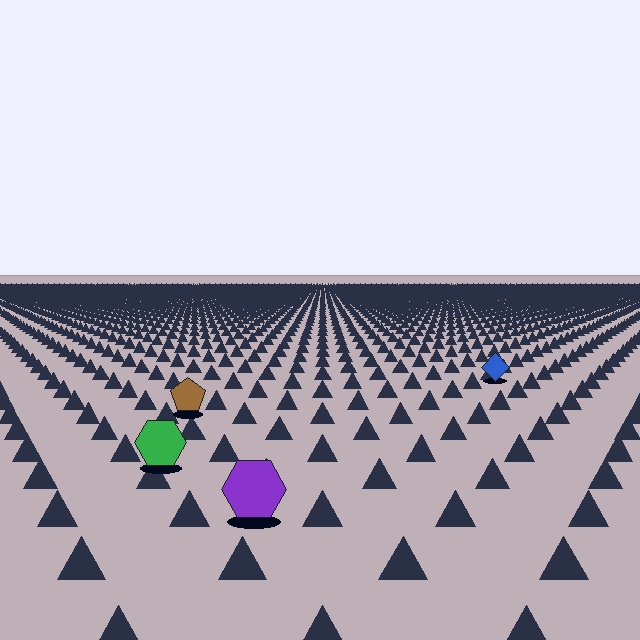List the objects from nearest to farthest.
From nearest to farthest: the purple hexagon, the green hexagon, the brown pentagon, the blue diamond.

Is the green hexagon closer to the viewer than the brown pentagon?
Yes. The green hexagon is closer — you can tell from the texture gradient: the ground texture is coarser near it.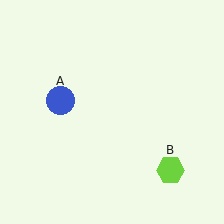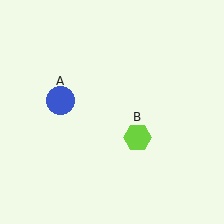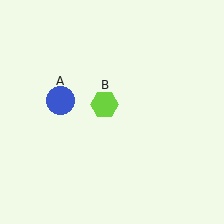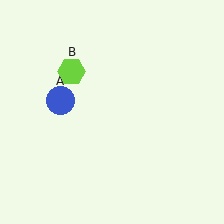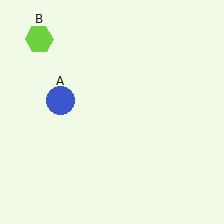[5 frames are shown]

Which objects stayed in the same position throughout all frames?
Blue circle (object A) remained stationary.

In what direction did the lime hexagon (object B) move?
The lime hexagon (object B) moved up and to the left.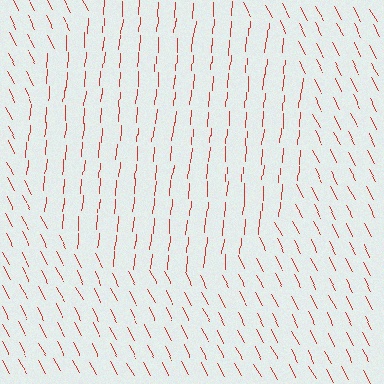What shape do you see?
I see a circle.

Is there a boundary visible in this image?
Yes, there is a texture boundary formed by a change in line orientation.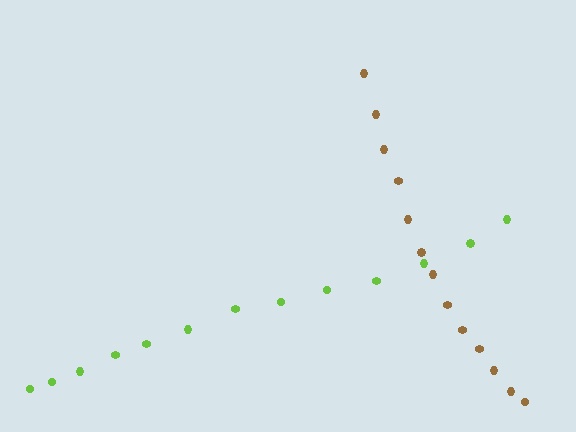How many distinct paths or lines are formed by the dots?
There are 2 distinct paths.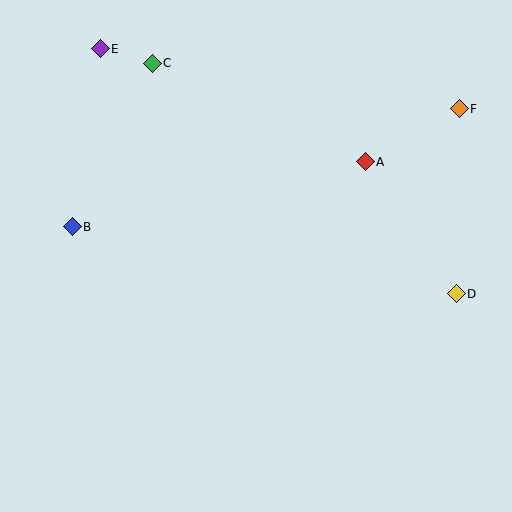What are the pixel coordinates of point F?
Point F is at (459, 109).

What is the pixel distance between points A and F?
The distance between A and F is 108 pixels.